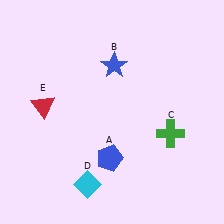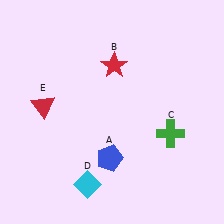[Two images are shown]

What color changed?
The star (B) changed from blue in Image 1 to red in Image 2.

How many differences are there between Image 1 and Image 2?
There is 1 difference between the two images.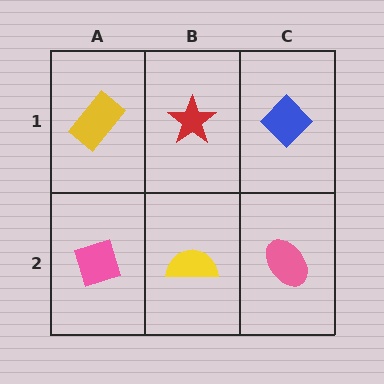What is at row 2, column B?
A yellow semicircle.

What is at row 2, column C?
A pink ellipse.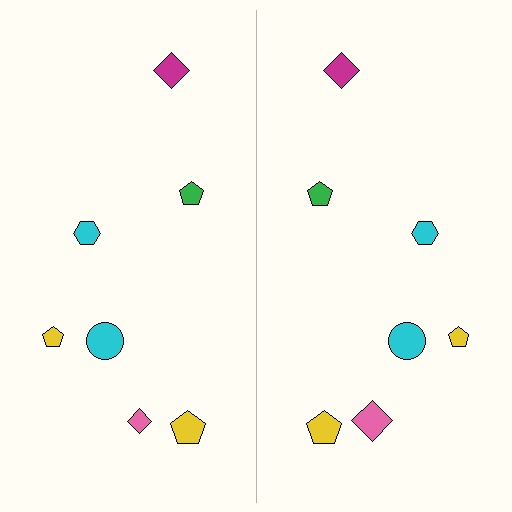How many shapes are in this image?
There are 14 shapes in this image.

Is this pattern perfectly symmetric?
No, the pattern is not perfectly symmetric. The pink diamond on the right side has a different size than its mirror counterpart.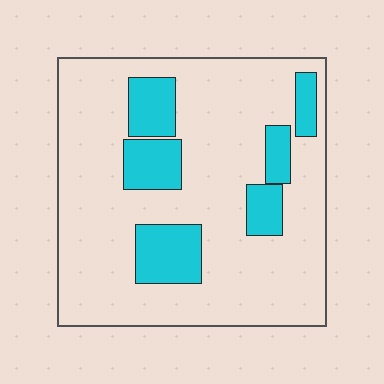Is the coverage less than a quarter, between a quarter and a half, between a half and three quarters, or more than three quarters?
Less than a quarter.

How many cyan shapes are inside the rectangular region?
6.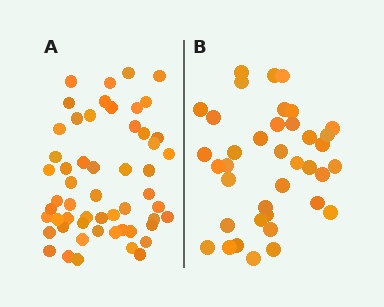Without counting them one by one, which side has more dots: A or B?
Region A (the left region) has more dots.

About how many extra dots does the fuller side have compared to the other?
Region A has approximately 15 more dots than region B.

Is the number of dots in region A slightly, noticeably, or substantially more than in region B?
Region A has noticeably more, but not dramatically so. The ratio is roughly 1.4 to 1.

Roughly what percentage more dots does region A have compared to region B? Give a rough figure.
About 45% more.